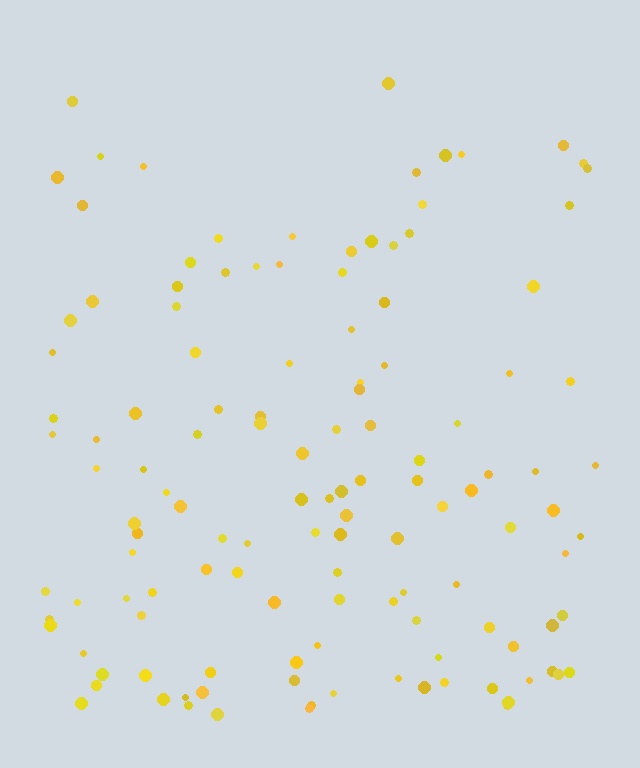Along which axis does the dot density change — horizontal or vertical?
Vertical.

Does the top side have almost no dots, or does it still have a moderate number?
Still a moderate number, just noticeably fewer than the bottom.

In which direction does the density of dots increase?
From top to bottom, with the bottom side densest.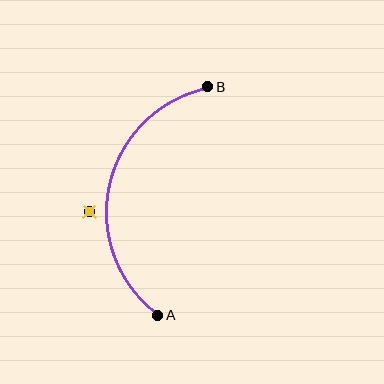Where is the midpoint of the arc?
The arc midpoint is the point on the curve farthest from the straight line joining A and B. It sits to the left of that line.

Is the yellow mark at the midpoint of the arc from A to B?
No — the yellow mark does not lie on the arc at all. It sits slightly outside the curve.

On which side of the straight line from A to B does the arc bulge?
The arc bulges to the left of the straight line connecting A and B.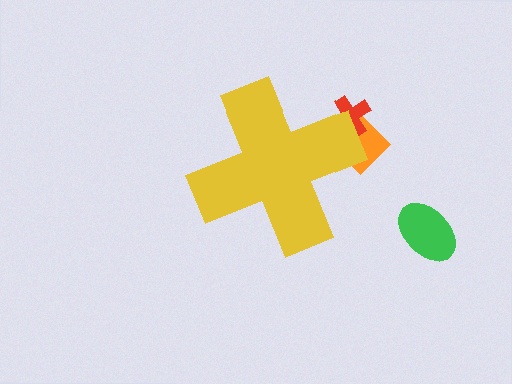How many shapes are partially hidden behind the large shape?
2 shapes are partially hidden.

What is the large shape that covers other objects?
A yellow cross.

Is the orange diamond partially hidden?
Yes, the orange diamond is partially hidden behind the yellow cross.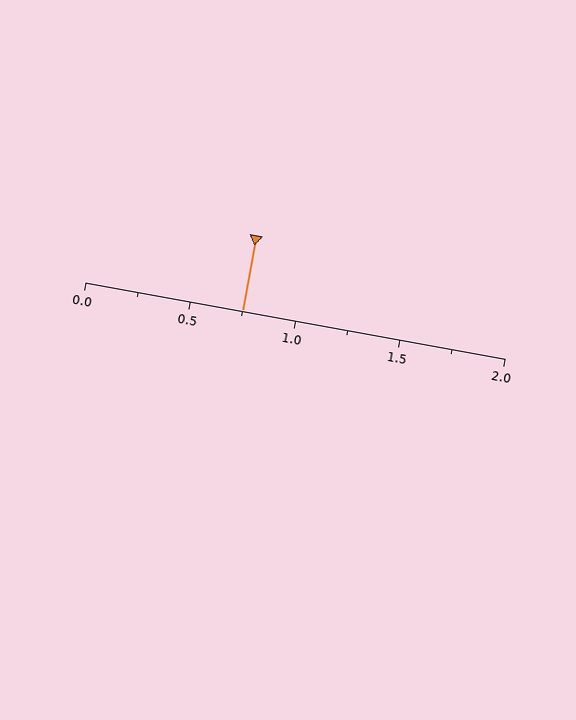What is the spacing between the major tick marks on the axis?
The major ticks are spaced 0.5 apart.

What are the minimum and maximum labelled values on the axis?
The axis runs from 0.0 to 2.0.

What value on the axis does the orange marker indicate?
The marker indicates approximately 0.75.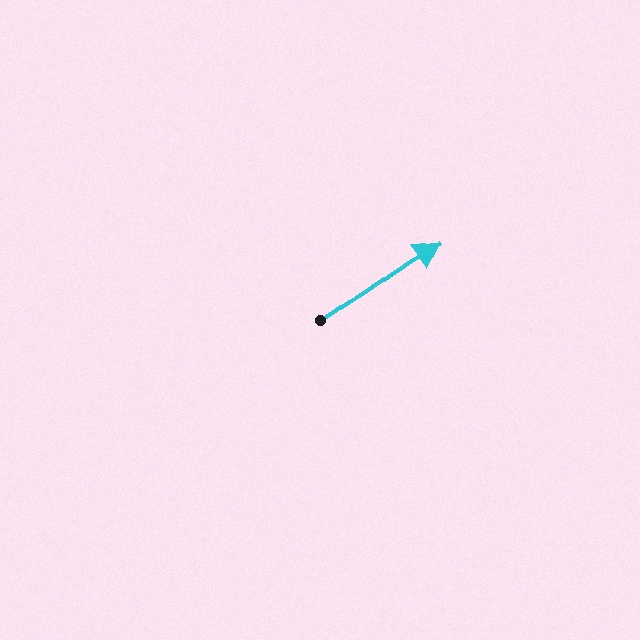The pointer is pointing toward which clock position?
Roughly 2 o'clock.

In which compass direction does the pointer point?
Northeast.